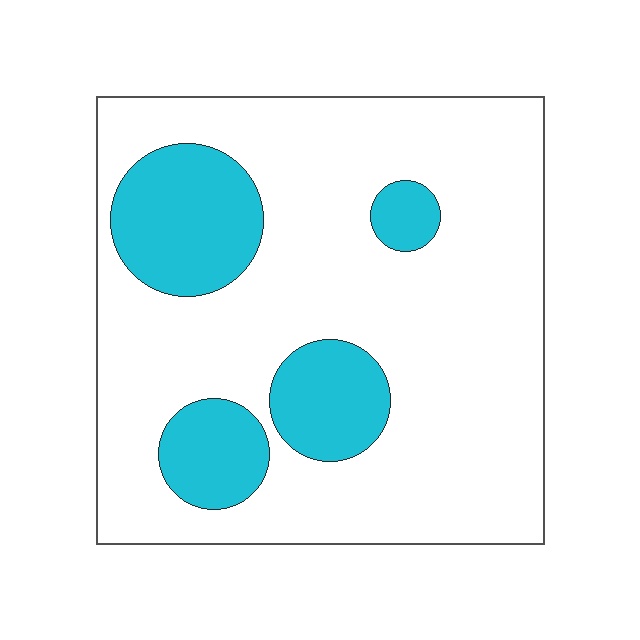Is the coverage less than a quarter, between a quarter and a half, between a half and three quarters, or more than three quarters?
Less than a quarter.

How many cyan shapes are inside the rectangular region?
4.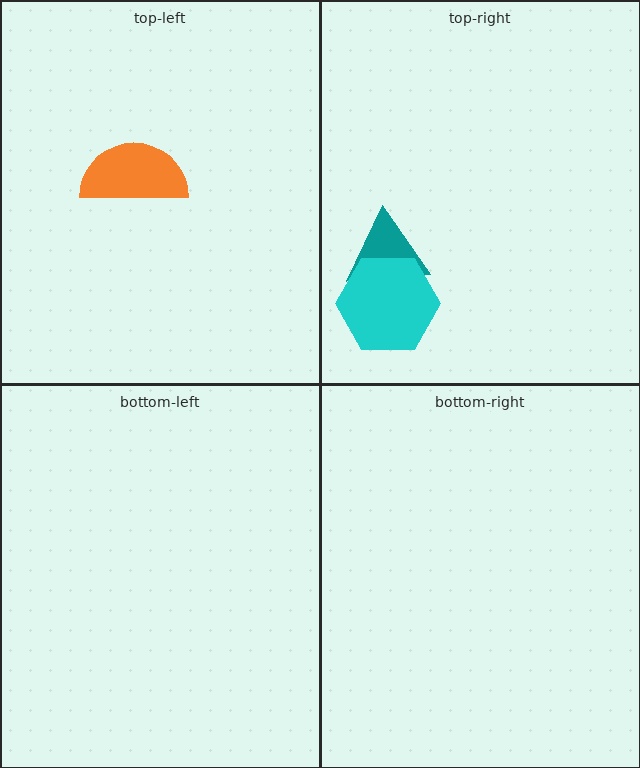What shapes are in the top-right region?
The teal triangle, the cyan hexagon.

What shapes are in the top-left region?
The orange semicircle.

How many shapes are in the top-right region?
2.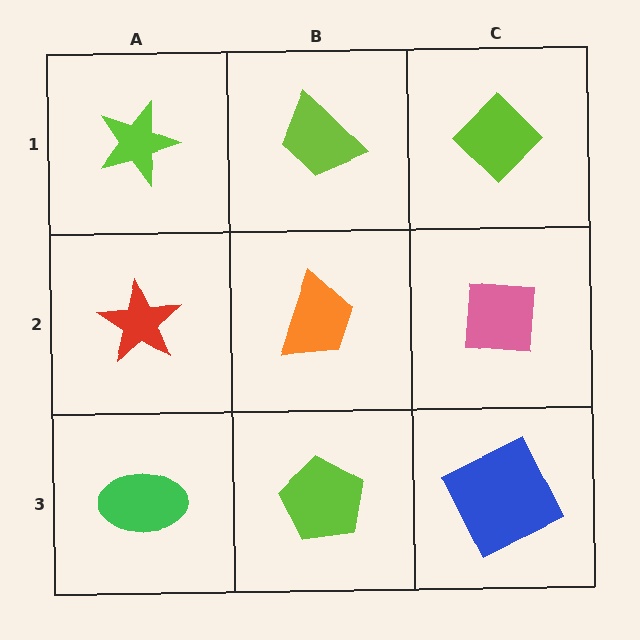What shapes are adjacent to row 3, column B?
An orange trapezoid (row 2, column B), a green ellipse (row 3, column A), a blue square (row 3, column C).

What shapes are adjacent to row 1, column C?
A pink square (row 2, column C), a lime trapezoid (row 1, column B).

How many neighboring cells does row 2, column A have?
3.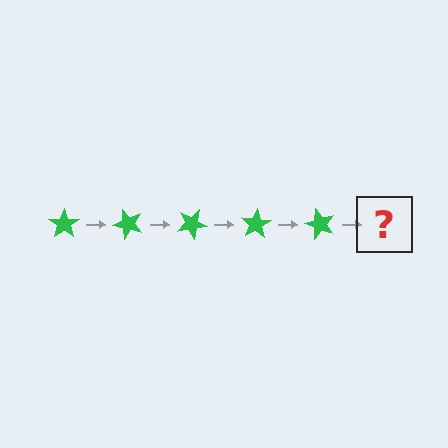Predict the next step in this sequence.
The next step is a green star rotated 250 degrees.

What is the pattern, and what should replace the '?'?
The pattern is that the star rotates 50 degrees each step. The '?' should be a green star rotated 250 degrees.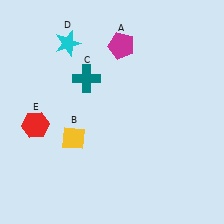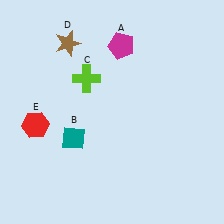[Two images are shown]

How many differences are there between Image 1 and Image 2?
There are 3 differences between the two images.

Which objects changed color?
B changed from yellow to teal. C changed from teal to lime. D changed from cyan to brown.